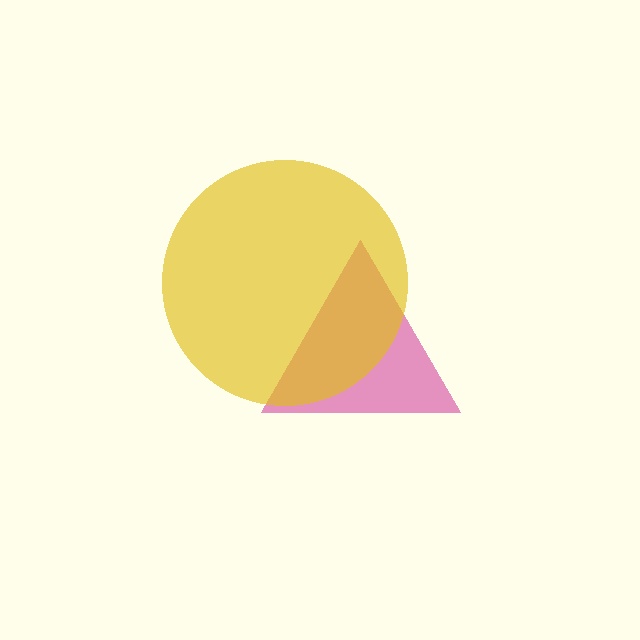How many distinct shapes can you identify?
There are 2 distinct shapes: a pink triangle, a yellow circle.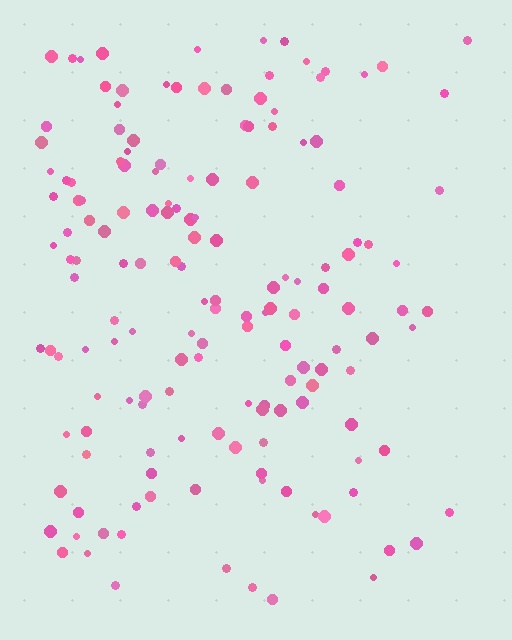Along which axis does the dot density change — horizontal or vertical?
Horizontal.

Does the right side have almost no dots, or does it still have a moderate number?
Still a moderate number, just noticeably fewer than the left.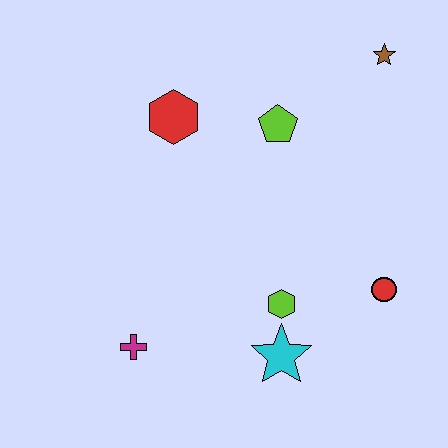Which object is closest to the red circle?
The lime hexagon is closest to the red circle.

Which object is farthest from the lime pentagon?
The magenta cross is farthest from the lime pentagon.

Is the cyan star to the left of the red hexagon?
No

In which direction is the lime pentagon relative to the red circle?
The lime pentagon is above the red circle.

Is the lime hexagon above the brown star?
No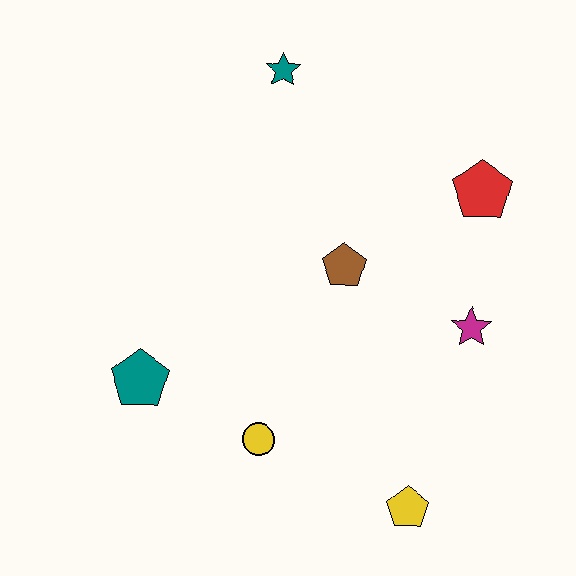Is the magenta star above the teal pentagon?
Yes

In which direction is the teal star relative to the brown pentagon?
The teal star is above the brown pentagon.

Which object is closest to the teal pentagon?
The yellow circle is closest to the teal pentagon.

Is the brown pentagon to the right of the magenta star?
No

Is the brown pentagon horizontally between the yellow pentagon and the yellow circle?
Yes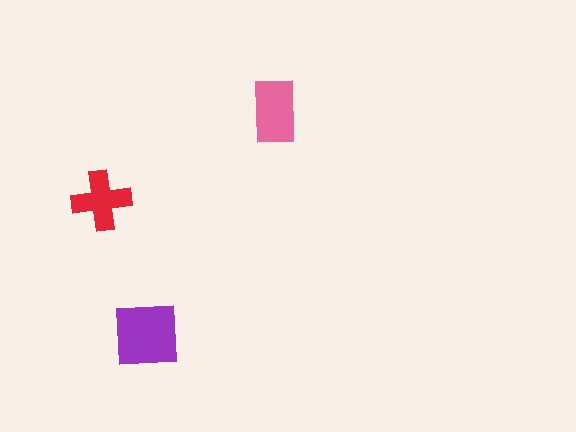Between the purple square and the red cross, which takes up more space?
The purple square.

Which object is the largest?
The purple square.